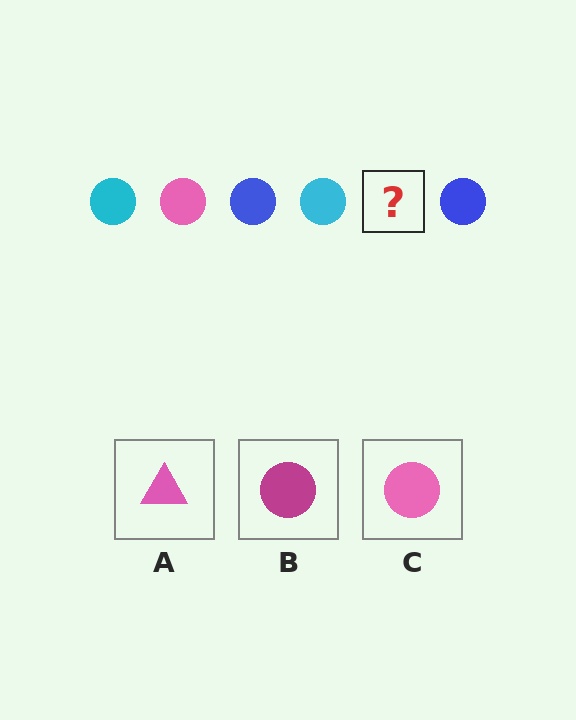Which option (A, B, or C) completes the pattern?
C.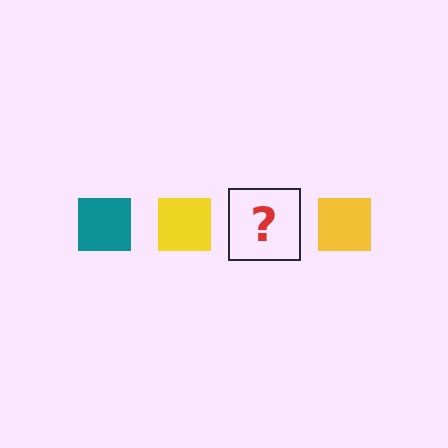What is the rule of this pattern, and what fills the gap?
The rule is that the pattern cycles through teal, yellow squares. The gap should be filled with a teal square.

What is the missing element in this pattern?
The missing element is a teal square.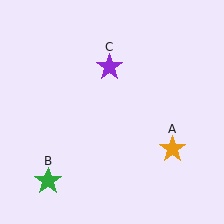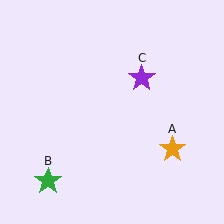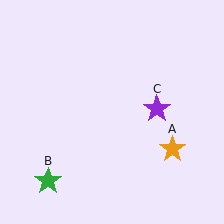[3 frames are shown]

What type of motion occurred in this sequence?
The purple star (object C) rotated clockwise around the center of the scene.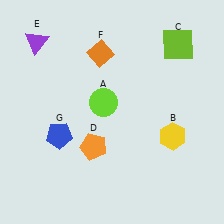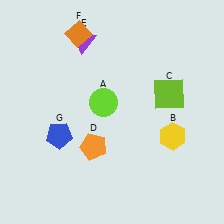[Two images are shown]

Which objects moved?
The objects that moved are: the lime square (C), the purple triangle (E), the orange diamond (F).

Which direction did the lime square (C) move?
The lime square (C) moved down.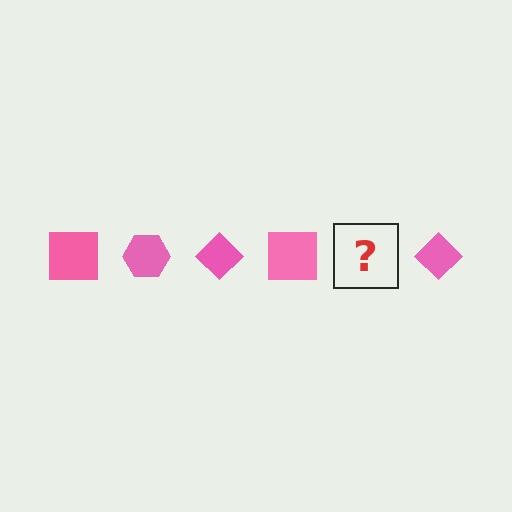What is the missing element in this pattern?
The missing element is a pink hexagon.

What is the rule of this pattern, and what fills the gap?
The rule is that the pattern cycles through square, hexagon, diamond shapes in pink. The gap should be filled with a pink hexagon.